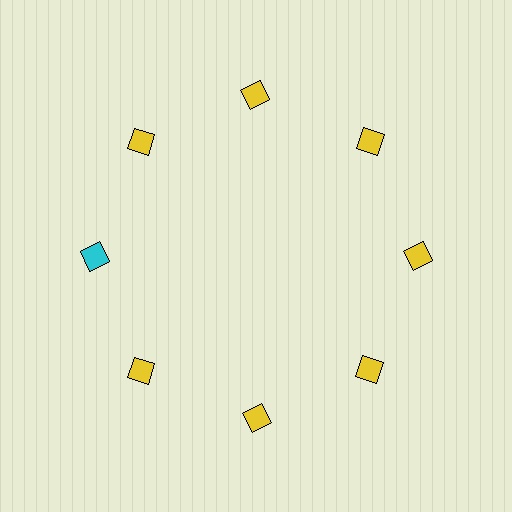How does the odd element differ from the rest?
It has a different color: cyan instead of yellow.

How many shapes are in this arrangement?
There are 8 shapes arranged in a ring pattern.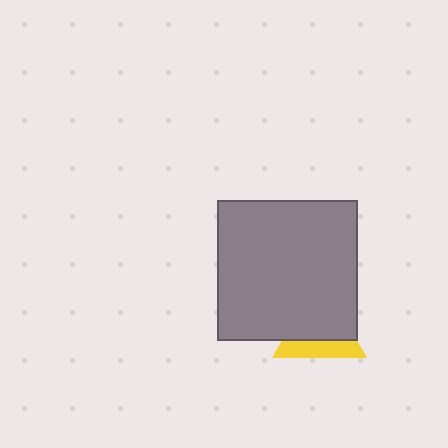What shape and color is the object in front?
The object in front is a gray square.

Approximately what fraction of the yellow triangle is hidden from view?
Roughly 65% of the yellow triangle is hidden behind the gray square.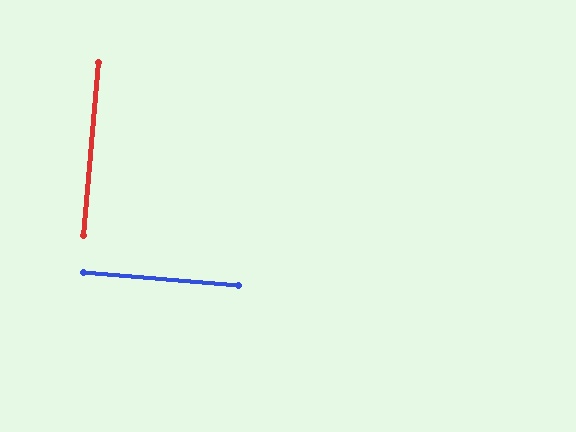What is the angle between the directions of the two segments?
Approximately 90 degrees.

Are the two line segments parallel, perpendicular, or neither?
Perpendicular — they meet at approximately 90°.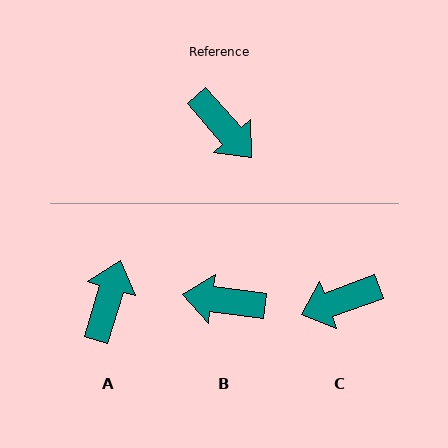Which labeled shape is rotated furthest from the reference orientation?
B, about 139 degrees away.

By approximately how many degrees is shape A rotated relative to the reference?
Approximately 122 degrees counter-clockwise.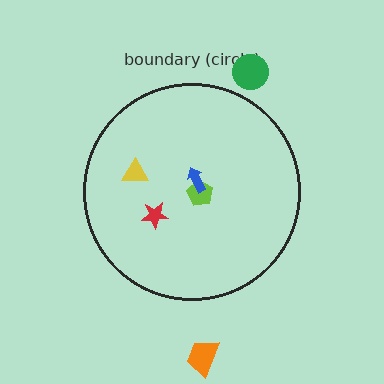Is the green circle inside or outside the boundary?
Outside.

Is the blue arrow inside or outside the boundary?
Inside.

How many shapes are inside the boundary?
4 inside, 2 outside.